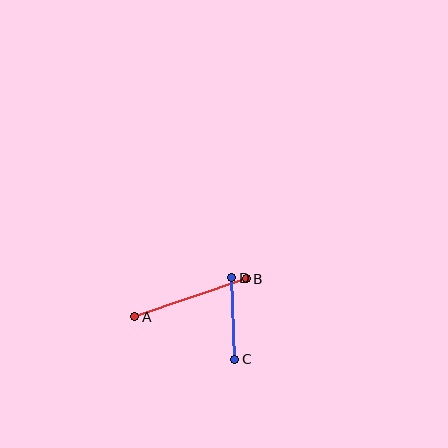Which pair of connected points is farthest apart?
Points A and B are farthest apart.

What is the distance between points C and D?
The distance is approximately 82 pixels.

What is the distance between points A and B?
The distance is approximately 118 pixels.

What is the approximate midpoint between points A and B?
The midpoint is at approximately (191, 298) pixels.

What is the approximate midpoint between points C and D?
The midpoint is at approximately (233, 318) pixels.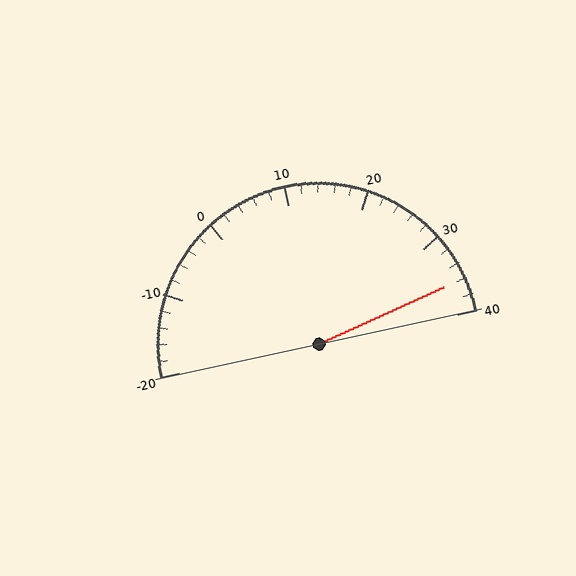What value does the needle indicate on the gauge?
The needle indicates approximately 36.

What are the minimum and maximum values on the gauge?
The gauge ranges from -20 to 40.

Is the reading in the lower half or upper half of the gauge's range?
The reading is in the upper half of the range (-20 to 40).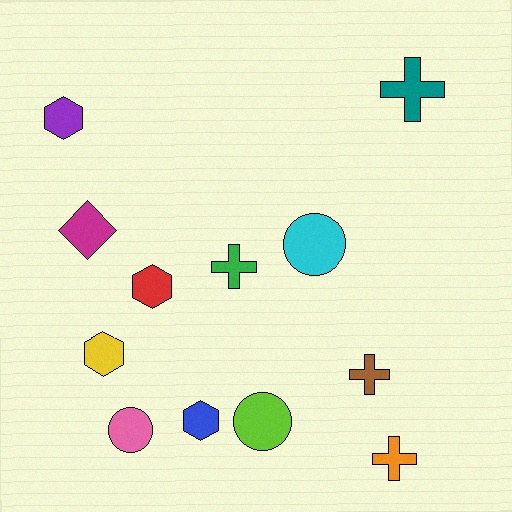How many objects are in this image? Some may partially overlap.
There are 12 objects.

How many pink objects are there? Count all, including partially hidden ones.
There is 1 pink object.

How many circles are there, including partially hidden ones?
There are 3 circles.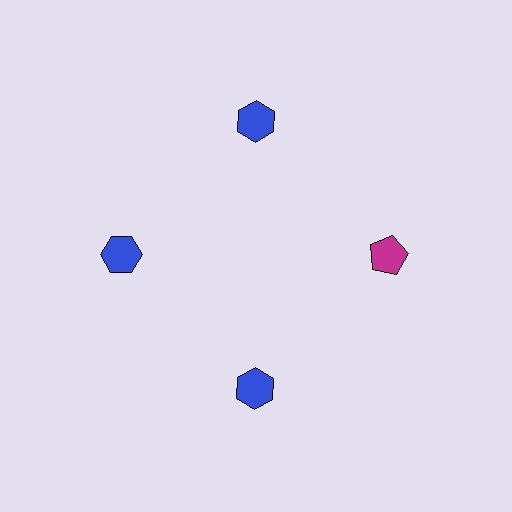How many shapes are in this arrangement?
There are 4 shapes arranged in a ring pattern.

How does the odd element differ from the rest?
It differs in both color (magenta instead of blue) and shape (pentagon instead of hexagon).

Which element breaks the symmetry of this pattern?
The magenta pentagon at roughly the 3 o'clock position breaks the symmetry. All other shapes are blue hexagons.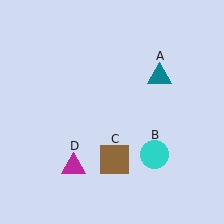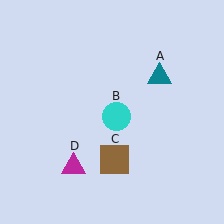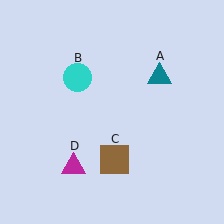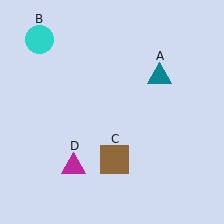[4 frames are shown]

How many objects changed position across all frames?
1 object changed position: cyan circle (object B).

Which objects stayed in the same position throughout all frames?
Teal triangle (object A) and brown square (object C) and magenta triangle (object D) remained stationary.